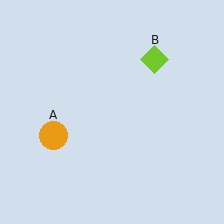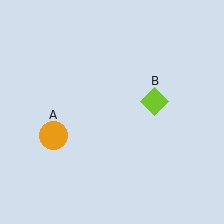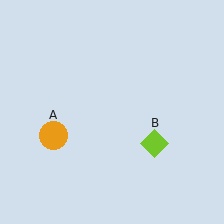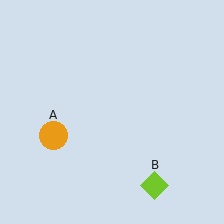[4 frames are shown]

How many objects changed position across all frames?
1 object changed position: lime diamond (object B).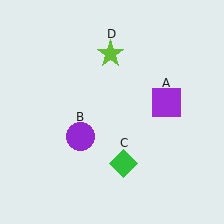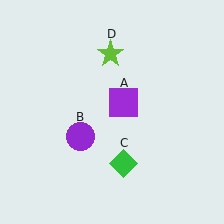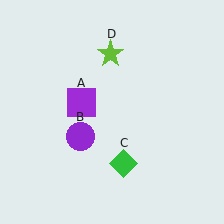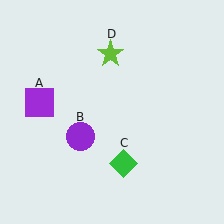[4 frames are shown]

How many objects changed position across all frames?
1 object changed position: purple square (object A).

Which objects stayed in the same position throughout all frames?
Purple circle (object B) and green diamond (object C) and lime star (object D) remained stationary.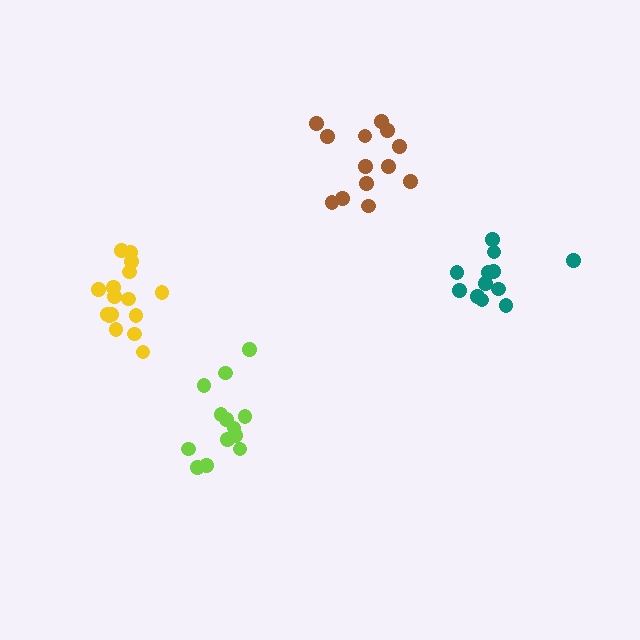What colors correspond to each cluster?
The clusters are colored: brown, lime, yellow, teal.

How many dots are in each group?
Group 1: 13 dots, Group 2: 13 dots, Group 3: 16 dots, Group 4: 12 dots (54 total).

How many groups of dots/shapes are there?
There are 4 groups.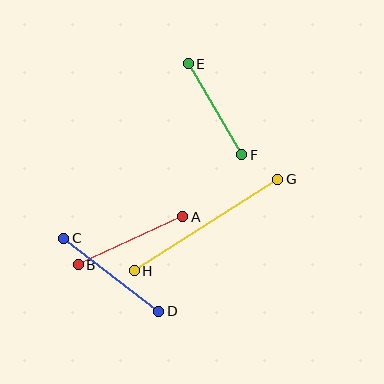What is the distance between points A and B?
The distance is approximately 115 pixels.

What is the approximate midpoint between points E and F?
The midpoint is at approximately (215, 109) pixels.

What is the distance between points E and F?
The distance is approximately 106 pixels.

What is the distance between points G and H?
The distance is approximately 170 pixels.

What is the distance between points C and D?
The distance is approximately 120 pixels.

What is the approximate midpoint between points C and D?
The midpoint is at approximately (111, 275) pixels.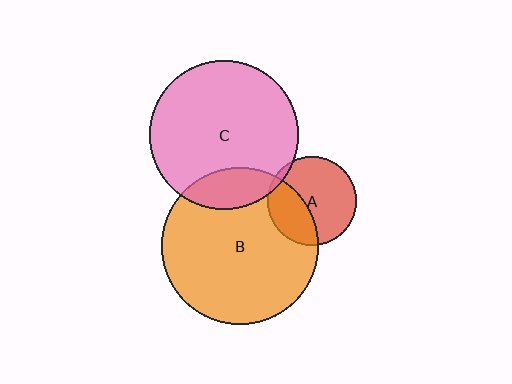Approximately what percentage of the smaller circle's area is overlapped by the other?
Approximately 35%.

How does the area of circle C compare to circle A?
Approximately 2.8 times.